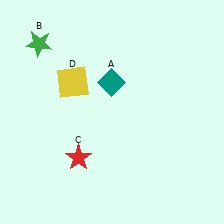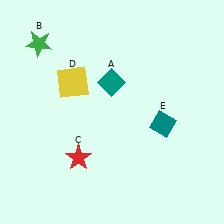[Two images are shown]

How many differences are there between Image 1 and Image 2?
There is 1 difference between the two images.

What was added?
A teal diamond (E) was added in Image 2.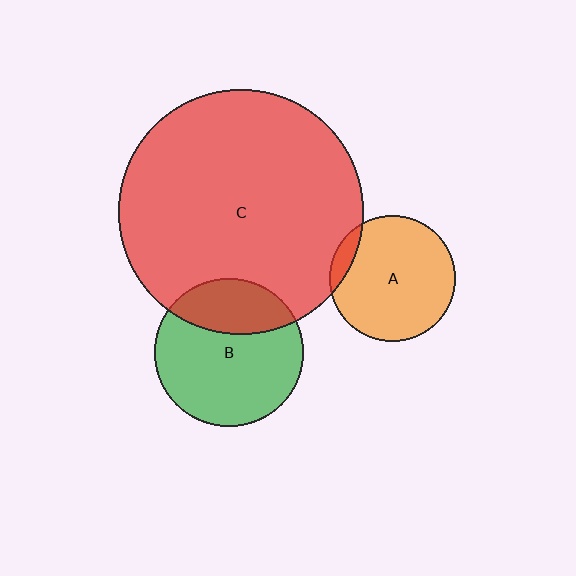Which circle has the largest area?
Circle C (red).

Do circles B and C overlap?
Yes.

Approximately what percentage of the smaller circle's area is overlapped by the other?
Approximately 30%.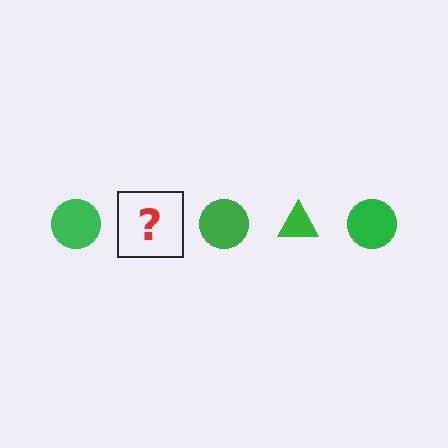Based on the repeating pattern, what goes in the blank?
The blank should be a green triangle.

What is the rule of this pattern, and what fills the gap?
The rule is that the pattern cycles through circle, triangle shapes in green. The gap should be filled with a green triangle.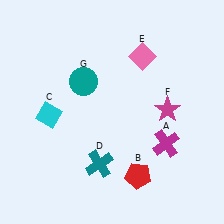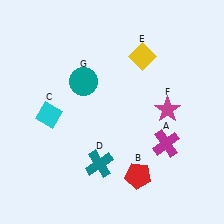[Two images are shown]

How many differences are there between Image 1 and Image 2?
There is 1 difference between the two images.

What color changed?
The diamond (E) changed from pink in Image 1 to yellow in Image 2.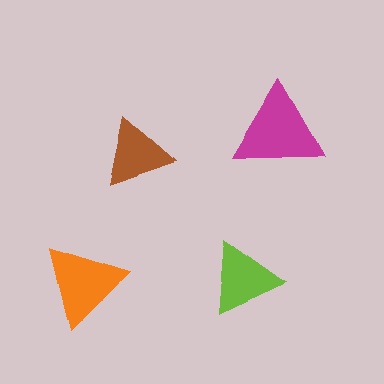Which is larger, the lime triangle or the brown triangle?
The lime one.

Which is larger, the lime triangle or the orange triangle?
The orange one.